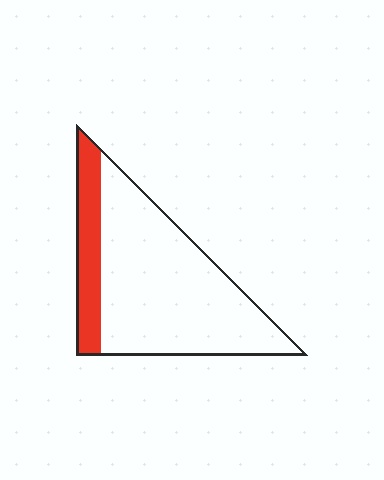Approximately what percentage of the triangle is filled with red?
Approximately 20%.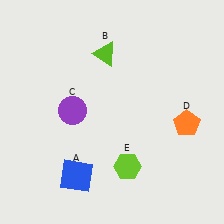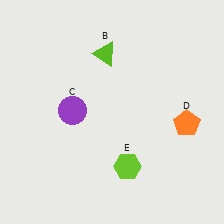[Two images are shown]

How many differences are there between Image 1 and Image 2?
There is 1 difference between the two images.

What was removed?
The blue square (A) was removed in Image 2.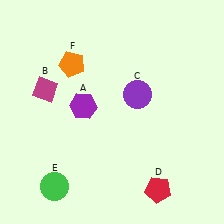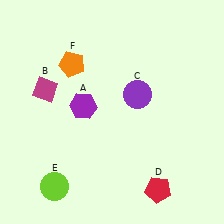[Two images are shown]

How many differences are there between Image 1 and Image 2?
There is 1 difference between the two images.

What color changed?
The circle (E) changed from green in Image 1 to lime in Image 2.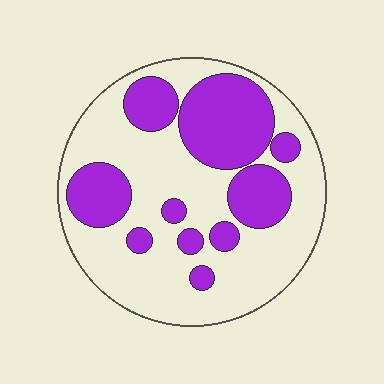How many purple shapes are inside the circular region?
10.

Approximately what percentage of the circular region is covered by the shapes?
Approximately 35%.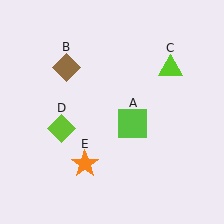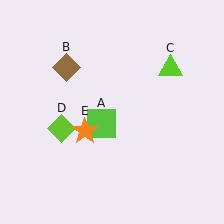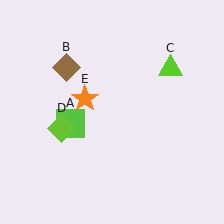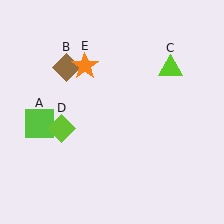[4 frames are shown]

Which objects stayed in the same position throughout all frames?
Brown diamond (object B) and lime triangle (object C) and lime diamond (object D) remained stationary.